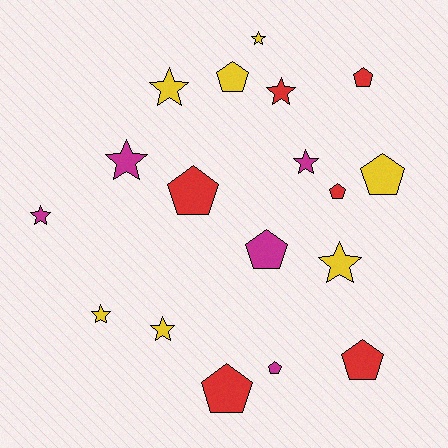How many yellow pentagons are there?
There are 2 yellow pentagons.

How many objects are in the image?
There are 18 objects.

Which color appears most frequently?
Yellow, with 7 objects.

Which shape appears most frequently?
Star, with 9 objects.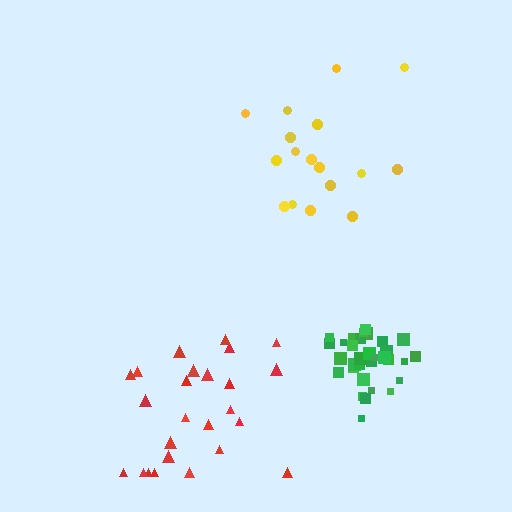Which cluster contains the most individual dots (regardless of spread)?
Green (34).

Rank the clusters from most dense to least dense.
green, red, yellow.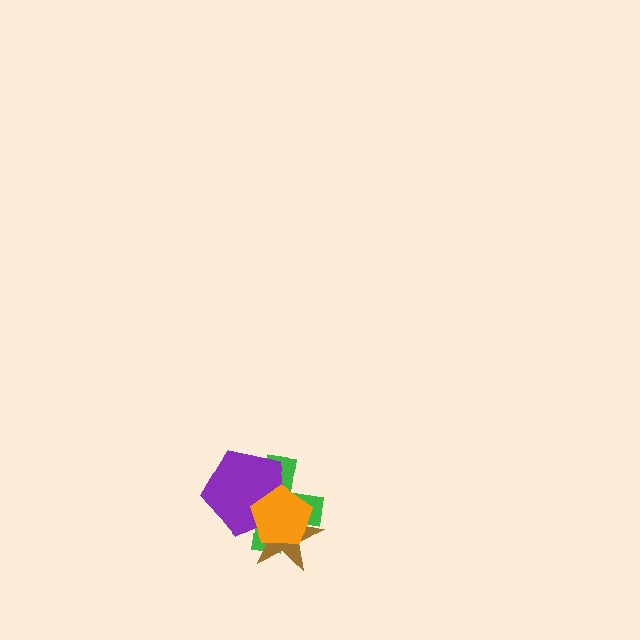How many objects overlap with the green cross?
3 objects overlap with the green cross.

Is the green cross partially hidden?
Yes, it is partially covered by another shape.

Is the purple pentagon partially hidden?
Yes, it is partially covered by another shape.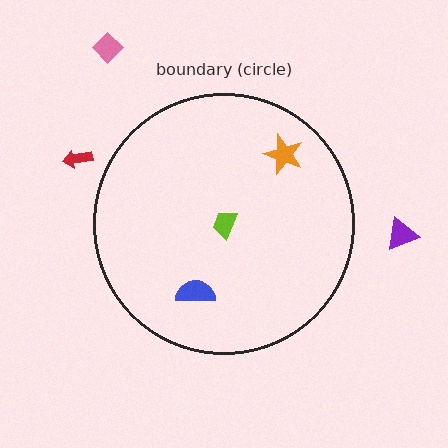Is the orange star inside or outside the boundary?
Inside.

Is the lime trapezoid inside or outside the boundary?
Inside.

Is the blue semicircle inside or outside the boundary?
Inside.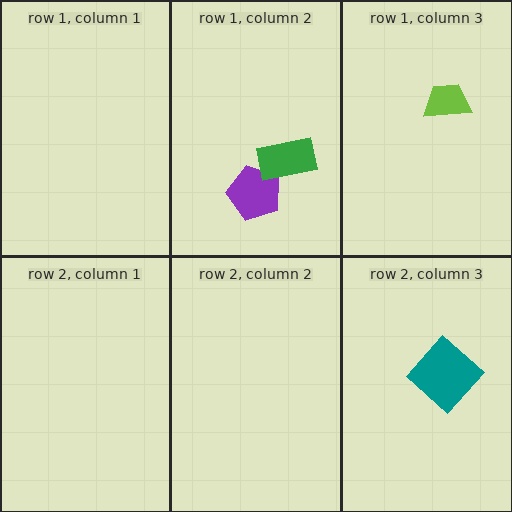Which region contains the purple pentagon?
The row 1, column 2 region.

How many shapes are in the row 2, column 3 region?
1.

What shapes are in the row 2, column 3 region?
The teal diamond.